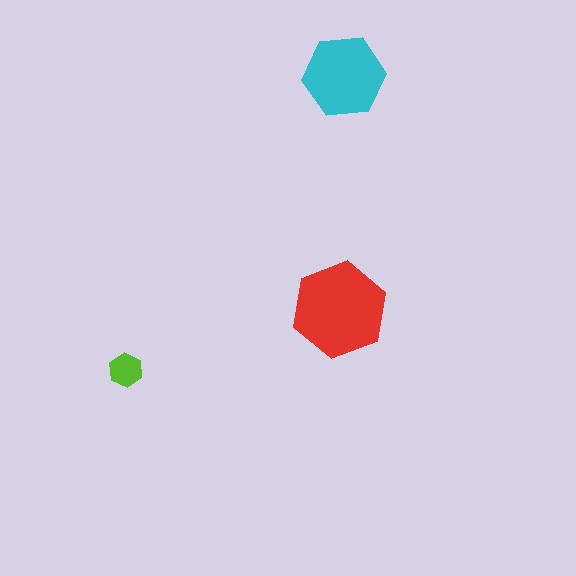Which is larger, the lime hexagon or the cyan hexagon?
The cyan one.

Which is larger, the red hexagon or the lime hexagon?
The red one.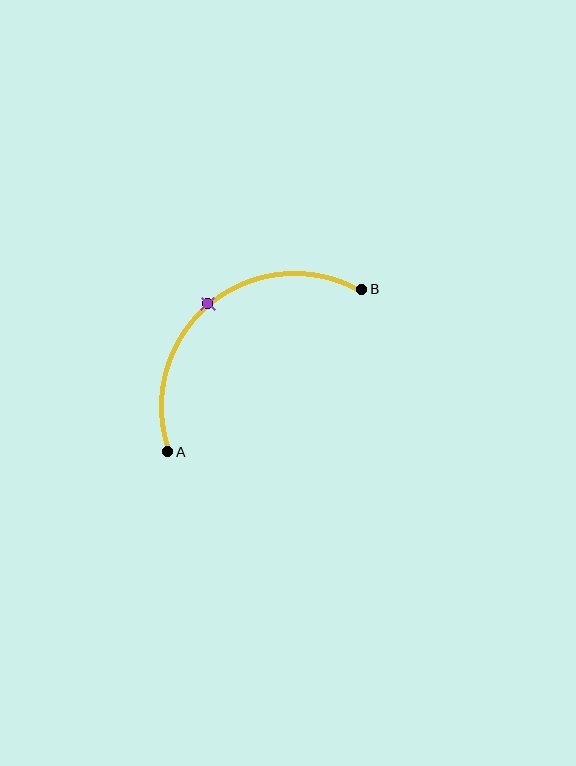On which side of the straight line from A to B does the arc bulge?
The arc bulges above and to the left of the straight line connecting A and B.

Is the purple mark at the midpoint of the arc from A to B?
Yes. The purple mark lies on the arc at equal arc-length from both A and B — it is the arc midpoint.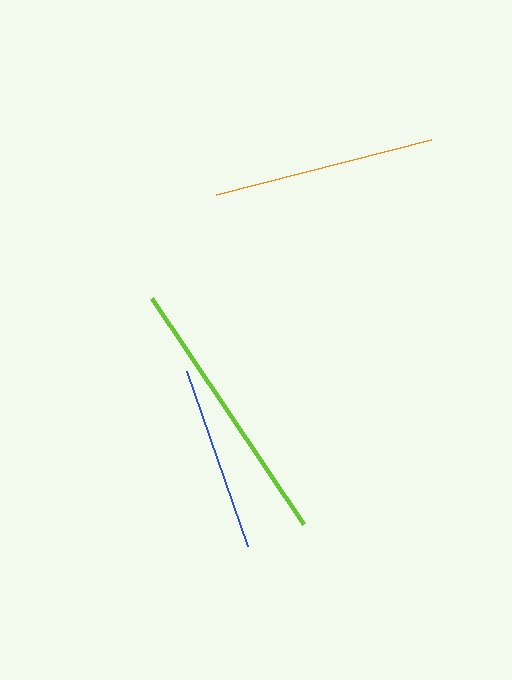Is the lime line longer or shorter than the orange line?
The lime line is longer than the orange line.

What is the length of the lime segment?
The lime segment is approximately 272 pixels long.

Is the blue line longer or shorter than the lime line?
The lime line is longer than the blue line.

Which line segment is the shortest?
The blue line is the shortest at approximately 185 pixels.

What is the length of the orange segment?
The orange segment is approximately 222 pixels long.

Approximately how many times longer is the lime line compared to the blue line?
The lime line is approximately 1.5 times the length of the blue line.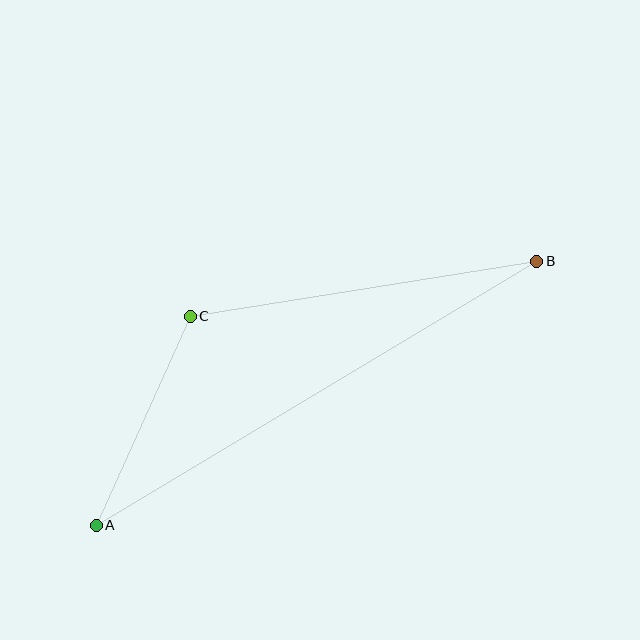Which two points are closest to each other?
Points A and C are closest to each other.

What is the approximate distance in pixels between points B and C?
The distance between B and C is approximately 351 pixels.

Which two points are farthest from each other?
Points A and B are farthest from each other.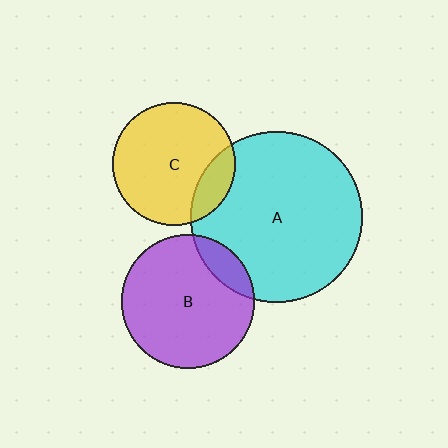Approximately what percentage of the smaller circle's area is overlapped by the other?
Approximately 15%.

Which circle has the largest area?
Circle A (cyan).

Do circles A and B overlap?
Yes.